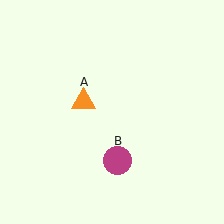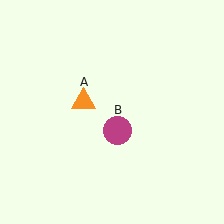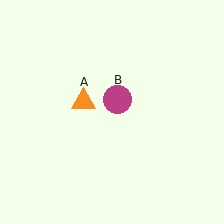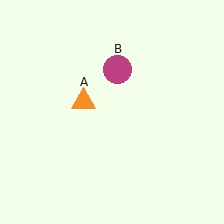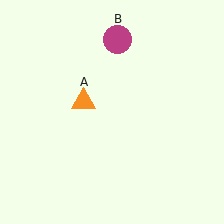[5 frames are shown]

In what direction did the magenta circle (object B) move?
The magenta circle (object B) moved up.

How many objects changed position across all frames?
1 object changed position: magenta circle (object B).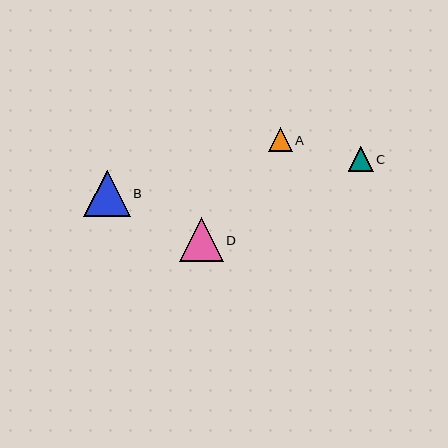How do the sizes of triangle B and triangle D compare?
Triangle B and triangle D are approximately the same size.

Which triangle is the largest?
Triangle B is the largest with a size of approximately 46 pixels.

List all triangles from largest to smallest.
From largest to smallest: B, D, C, A.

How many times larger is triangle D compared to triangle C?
Triangle D is approximately 1.7 times the size of triangle C.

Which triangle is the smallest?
Triangle A is the smallest with a size of approximately 23 pixels.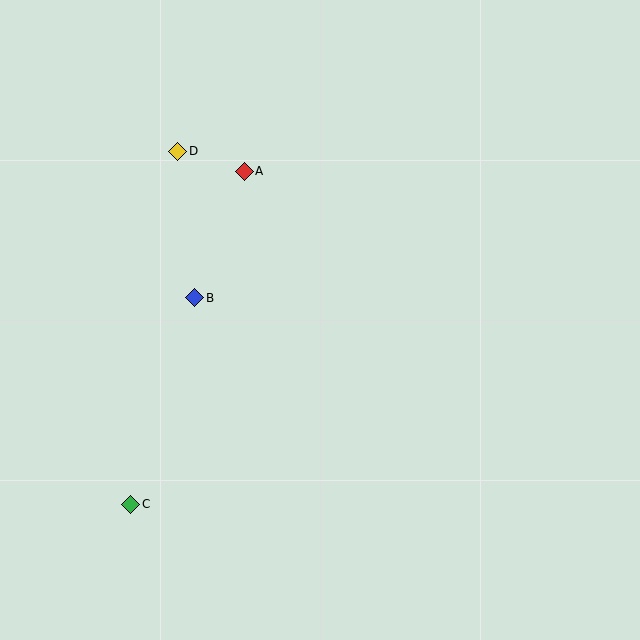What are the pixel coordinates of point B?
Point B is at (195, 298).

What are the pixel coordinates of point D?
Point D is at (178, 151).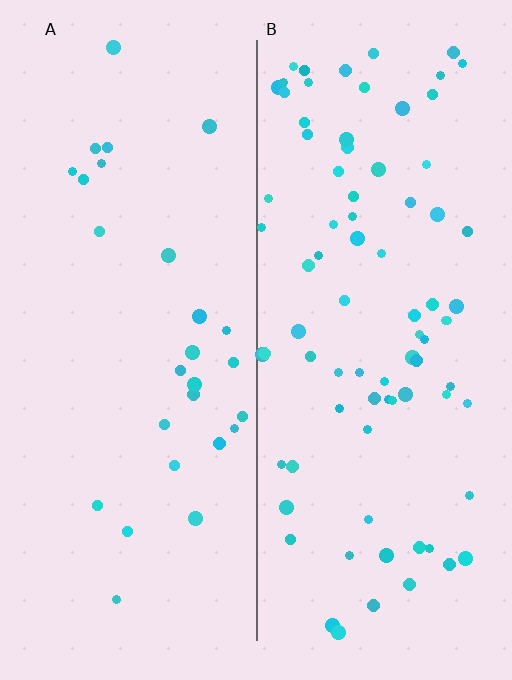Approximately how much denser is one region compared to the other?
Approximately 3.0× — region B over region A.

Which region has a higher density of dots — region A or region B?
B (the right).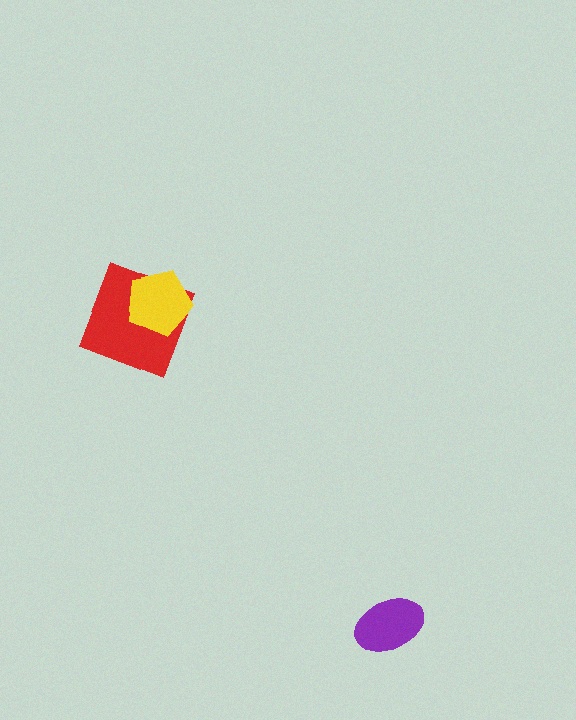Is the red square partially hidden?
Yes, it is partially covered by another shape.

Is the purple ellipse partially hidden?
No, no other shape covers it.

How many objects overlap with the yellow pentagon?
1 object overlaps with the yellow pentagon.